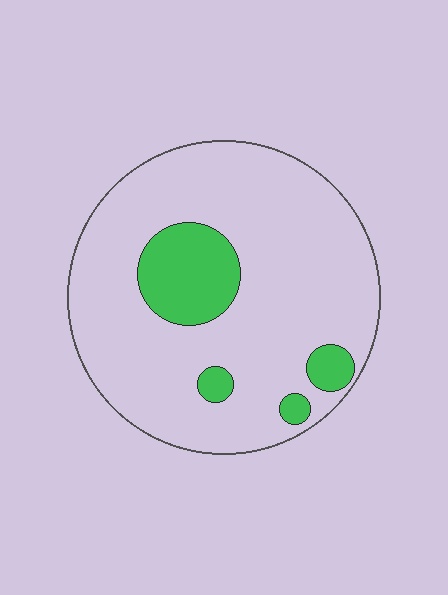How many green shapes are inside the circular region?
4.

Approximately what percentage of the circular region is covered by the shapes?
Approximately 15%.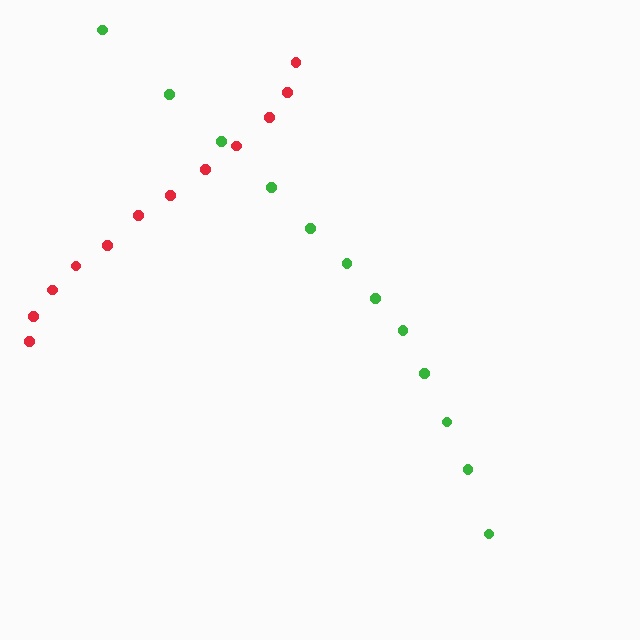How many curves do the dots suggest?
There are 2 distinct paths.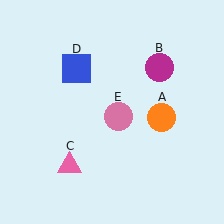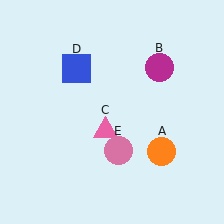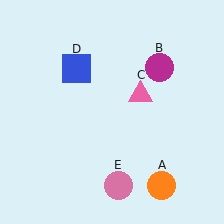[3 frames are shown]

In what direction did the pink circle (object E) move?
The pink circle (object E) moved down.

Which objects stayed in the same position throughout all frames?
Magenta circle (object B) and blue square (object D) remained stationary.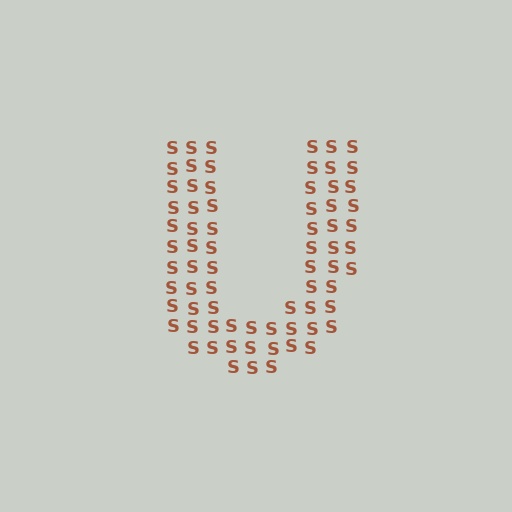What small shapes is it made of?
It is made of small letter S's.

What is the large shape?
The large shape is the letter U.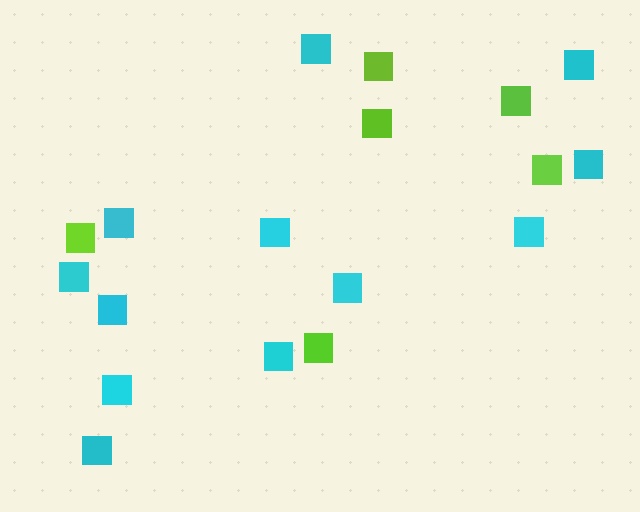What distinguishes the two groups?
There are 2 groups: one group of cyan squares (12) and one group of lime squares (6).